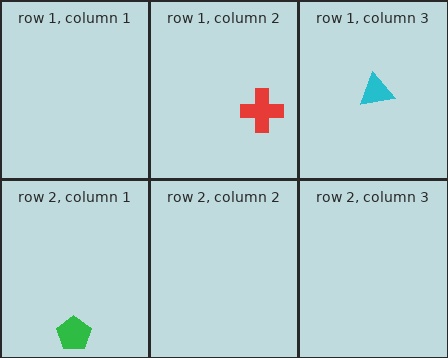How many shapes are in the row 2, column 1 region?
1.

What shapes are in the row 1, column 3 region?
The cyan triangle.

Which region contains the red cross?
The row 1, column 2 region.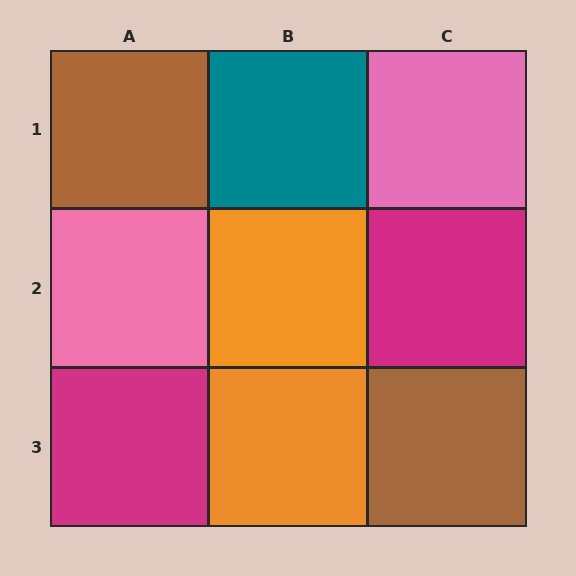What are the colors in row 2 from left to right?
Pink, orange, magenta.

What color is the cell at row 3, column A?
Magenta.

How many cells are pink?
2 cells are pink.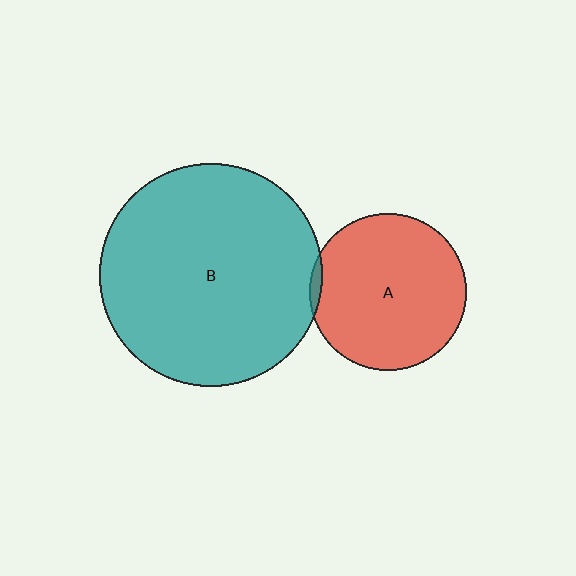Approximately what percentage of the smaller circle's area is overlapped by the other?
Approximately 5%.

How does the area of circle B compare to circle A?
Approximately 2.0 times.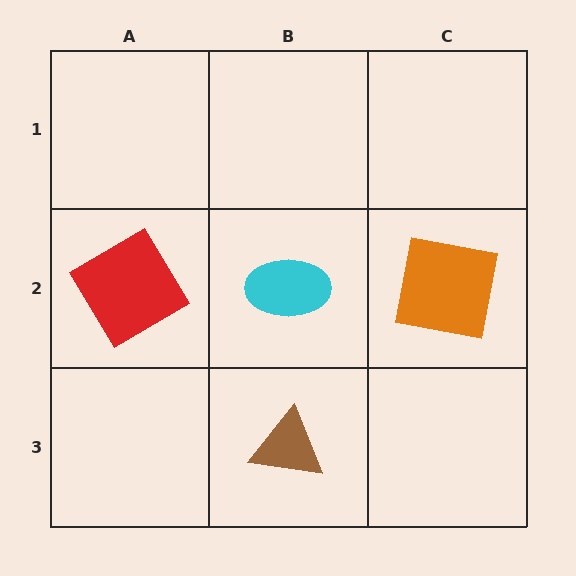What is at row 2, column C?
An orange square.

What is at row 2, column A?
A red diamond.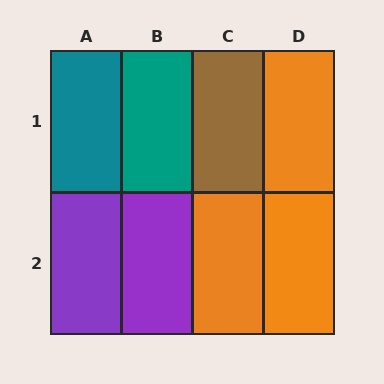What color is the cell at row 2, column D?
Orange.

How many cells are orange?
3 cells are orange.